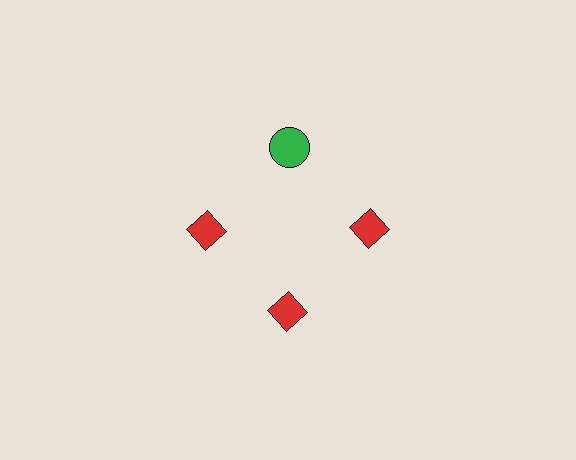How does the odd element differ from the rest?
It differs in both color (green instead of red) and shape (circle instead of diamond).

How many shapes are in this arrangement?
There are 4 shapes arranged in a ring pattern.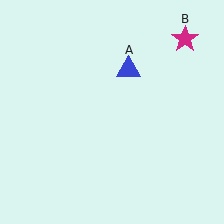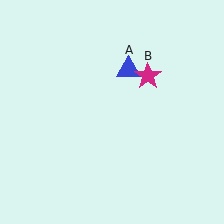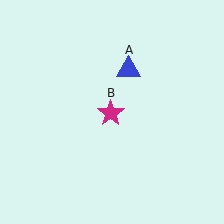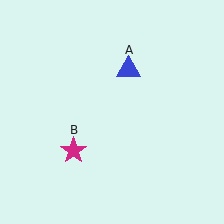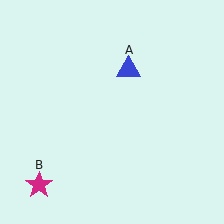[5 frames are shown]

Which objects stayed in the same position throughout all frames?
Blue triangle (object A) remained stationary.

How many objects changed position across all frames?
1 object changed position: magenta star (object B).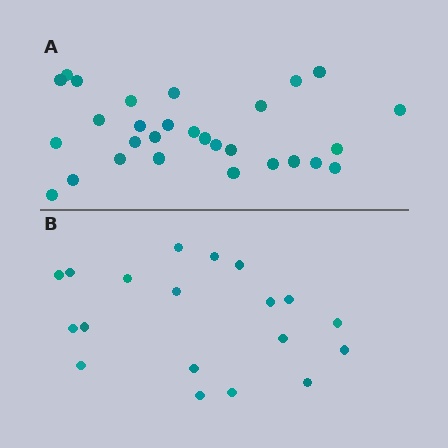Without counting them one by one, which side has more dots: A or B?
Region A (the top region) has more dots.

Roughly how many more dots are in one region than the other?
Region A has roughly 10 or so more dots than region B.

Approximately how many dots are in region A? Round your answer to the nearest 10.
About 30 dots. (The exact count is 29, which rounds to 30.)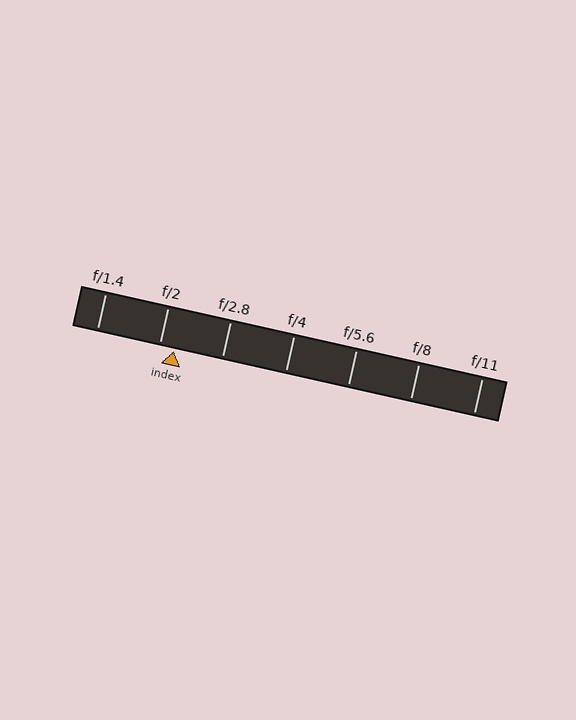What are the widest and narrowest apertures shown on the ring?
The widest aperture shown is f/1.4 and the narrowest is f/11.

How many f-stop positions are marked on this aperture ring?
There are 7 f-stop positions marked.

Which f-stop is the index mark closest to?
The index mark is closest to f/2.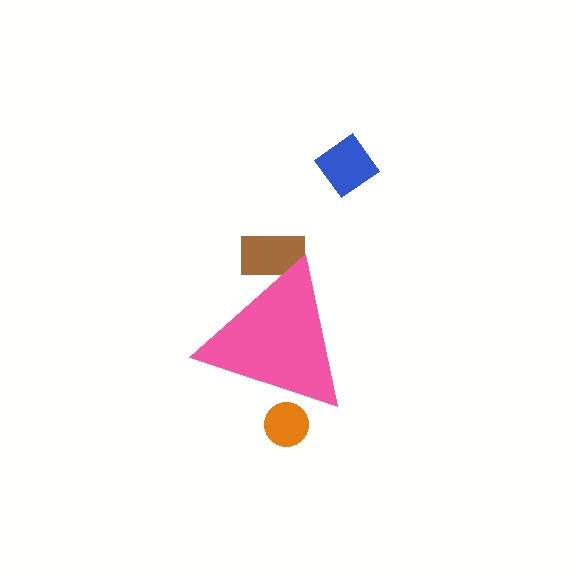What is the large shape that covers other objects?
A pink triangle.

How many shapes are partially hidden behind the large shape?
2 shapes are partially hidden.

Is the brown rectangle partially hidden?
Yes, the brown rectangle is partially hidden behind the pink triangle.